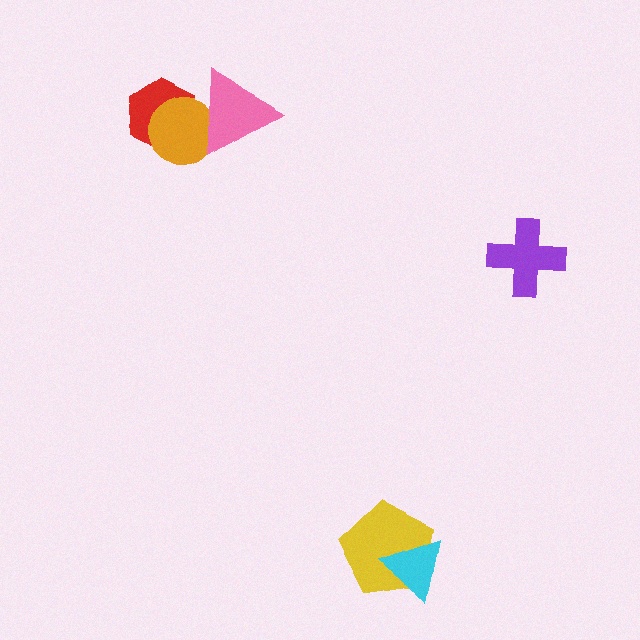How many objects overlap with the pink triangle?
2 objects overlap with the pink triangle.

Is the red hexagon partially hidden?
Yes, it is partially covered by another shape.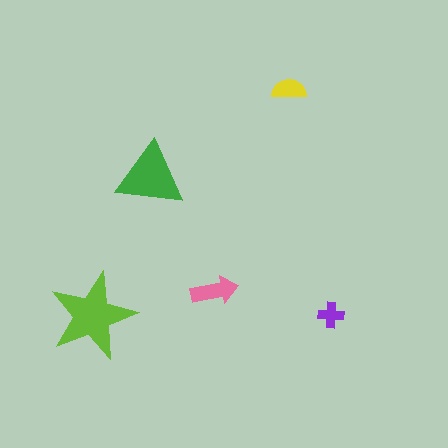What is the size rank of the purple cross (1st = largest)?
5th.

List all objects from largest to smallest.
The lime star, the green triangle, the pink arrow, the yellow semicircle, the purple cross.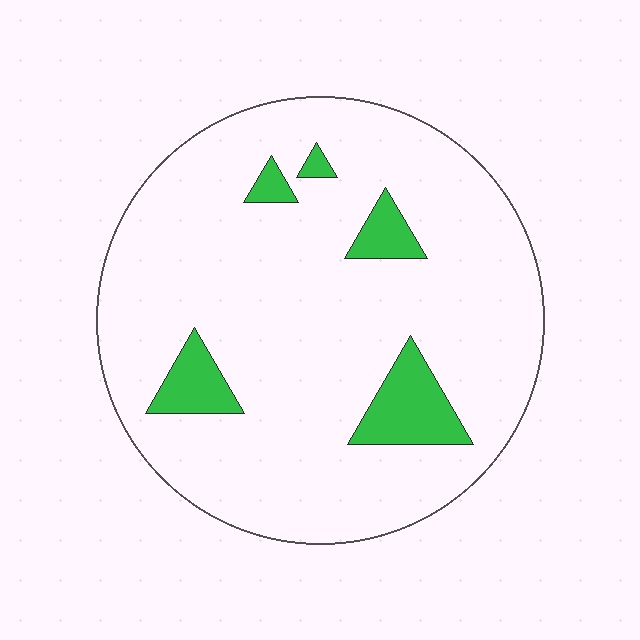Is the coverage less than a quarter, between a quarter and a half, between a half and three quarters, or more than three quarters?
Less than a quarter.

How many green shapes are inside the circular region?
5.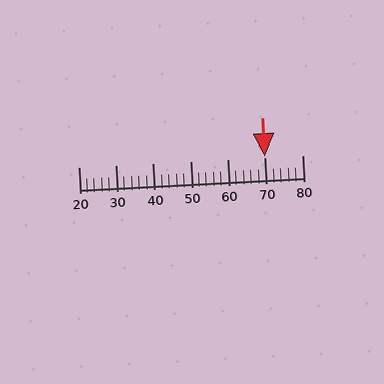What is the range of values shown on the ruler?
The ruler shows values from 20 to 80.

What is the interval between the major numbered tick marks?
The major tick marks are spaced 10 units apart.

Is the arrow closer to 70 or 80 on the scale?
The arrow is closer to 70.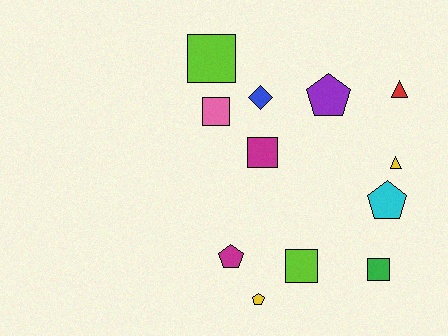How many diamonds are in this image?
There is 1 diamond.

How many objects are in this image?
There are 12 objects.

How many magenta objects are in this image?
There are 2 magenta objects.